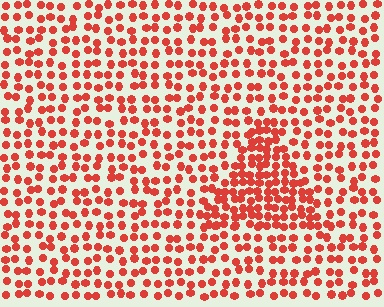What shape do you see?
I see a triangle.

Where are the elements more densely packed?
The elements are more densely packed inside the triangle boundary.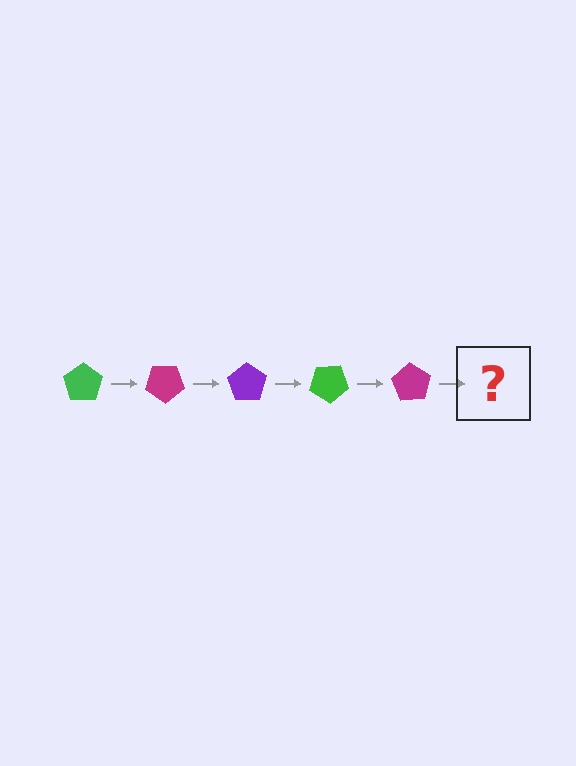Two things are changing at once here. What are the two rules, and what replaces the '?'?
The two rules are that it rotates 35 degrees each step and the color cycles through green, magenta, and purple. The '?' should be a purple pentagon, rotated 175 degrees from the start.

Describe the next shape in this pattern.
It should be a purple pentagon, rotated 175 degrees from the start.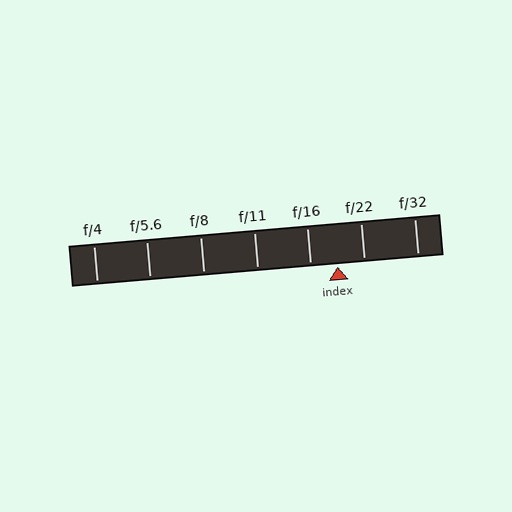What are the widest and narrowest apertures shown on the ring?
The widest aperture shown is f/4 and the narrowest is f/32.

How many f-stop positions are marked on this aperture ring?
There are 7 f-stop positions marked.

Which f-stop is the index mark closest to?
The index mark is closest to f/22.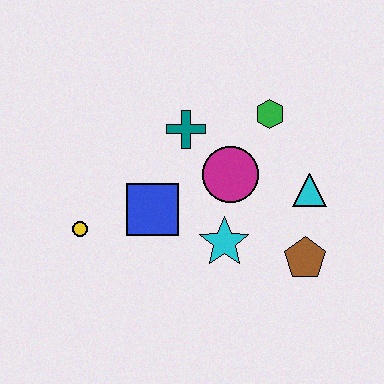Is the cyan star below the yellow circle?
Yes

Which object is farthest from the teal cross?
The brown pentagon is farthest from the teal cross.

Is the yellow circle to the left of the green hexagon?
Yes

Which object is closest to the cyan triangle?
The brown pentagon is closest to the cyan triangle.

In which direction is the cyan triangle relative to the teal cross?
The cyan triangle is to the right of the teal cross.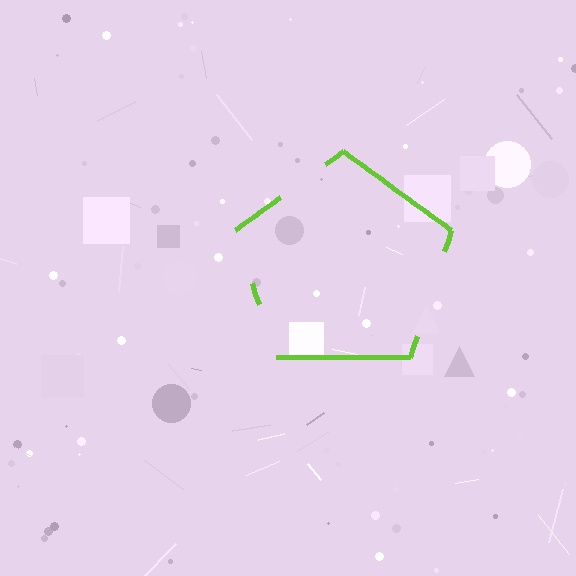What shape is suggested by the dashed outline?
The dashed outline suggests a pentagon.